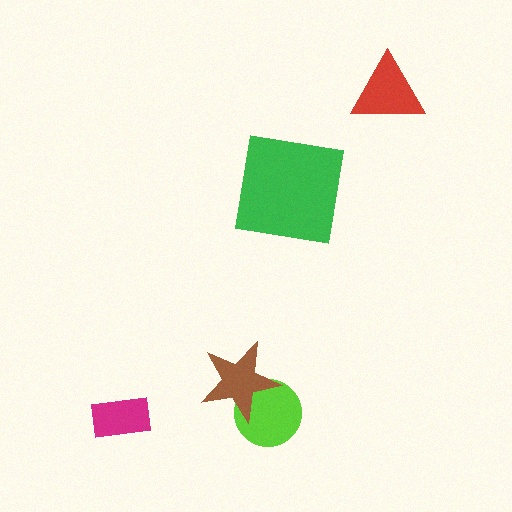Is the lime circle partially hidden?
Yes, it is partially covered by another shape.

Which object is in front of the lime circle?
The brown star is in front of the lime circle.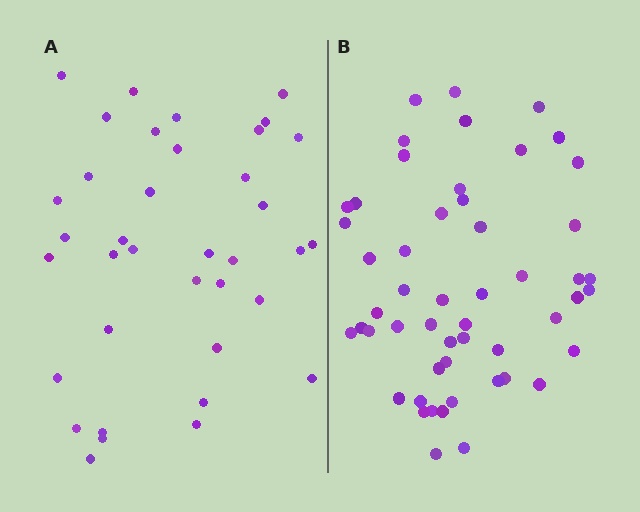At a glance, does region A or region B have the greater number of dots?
Region B (the right region) has more dots.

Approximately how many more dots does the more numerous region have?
Region B has approximately 15 more dots than region A.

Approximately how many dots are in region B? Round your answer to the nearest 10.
About 50 dots. (The exact count is 52, which rounds to 50.)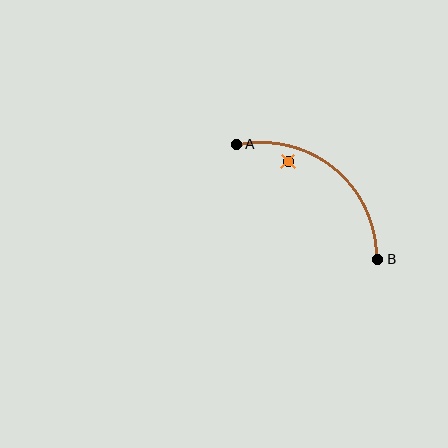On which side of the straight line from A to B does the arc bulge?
The arc bulges above and to the right of the straight line connecting A and B.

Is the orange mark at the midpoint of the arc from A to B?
No — the orange mark does not lie on the arc at all. It sits slightly inside the curve.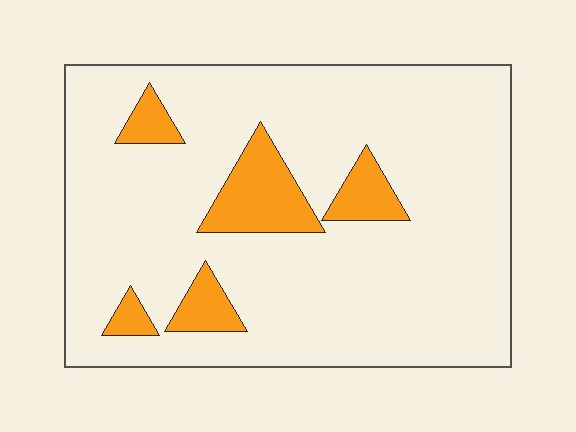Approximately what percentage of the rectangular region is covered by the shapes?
Approximately 15%.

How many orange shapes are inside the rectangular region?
5.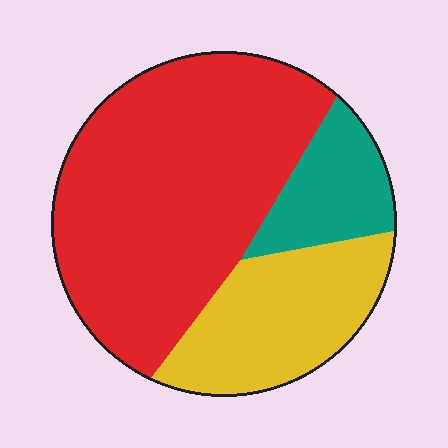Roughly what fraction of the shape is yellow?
Yellow covers 25% of the shape.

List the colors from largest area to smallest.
From largest to smallest: red, yellow, teal.